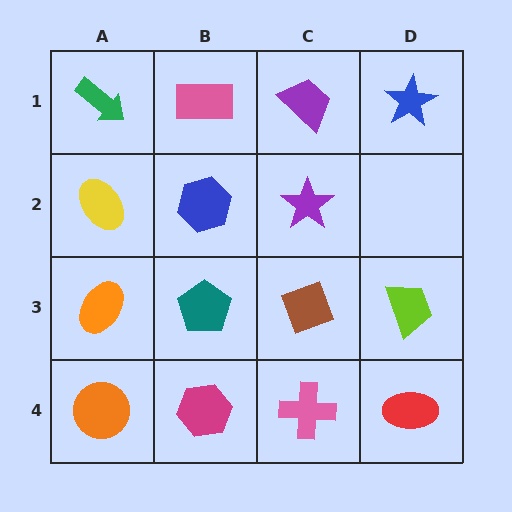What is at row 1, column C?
A purple trapezoid.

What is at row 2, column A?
A yellow ellipse.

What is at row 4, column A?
An orange circle.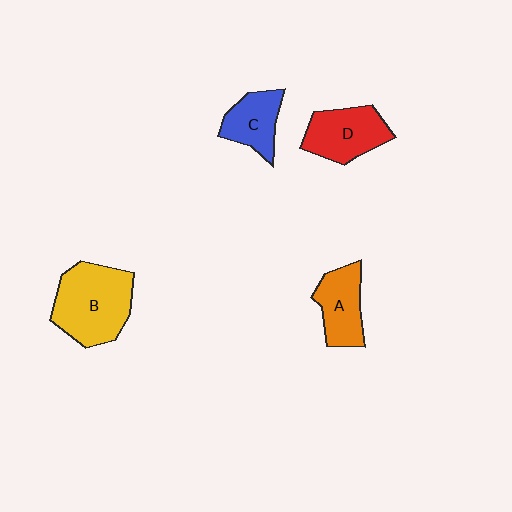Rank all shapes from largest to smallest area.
From largest to smallest: B (yellow), D (red), A (orange), C (blue).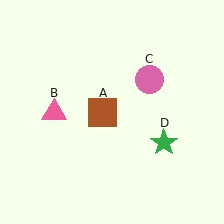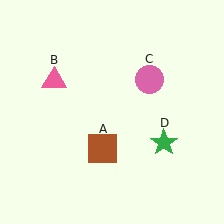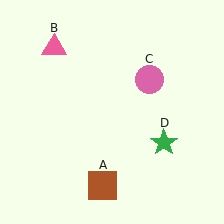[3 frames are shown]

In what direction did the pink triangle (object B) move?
The pink triangle (object B) moved up.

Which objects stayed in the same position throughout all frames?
Pink circle (object C) and green star (object D) remained stationary.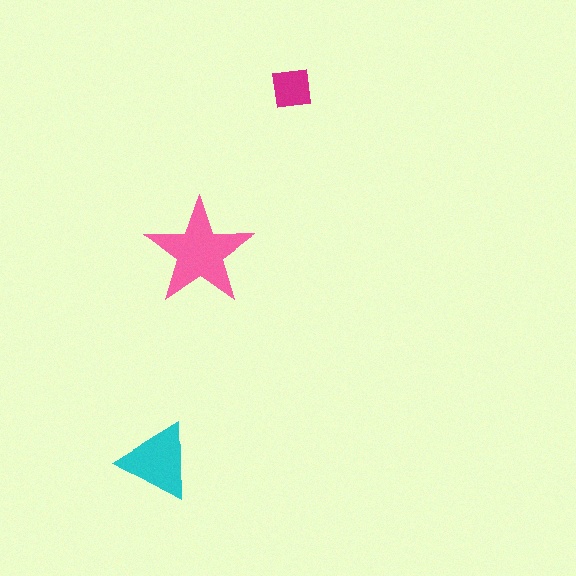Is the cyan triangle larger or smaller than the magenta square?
Larger.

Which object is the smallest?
The magenta square.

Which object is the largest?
The pink star.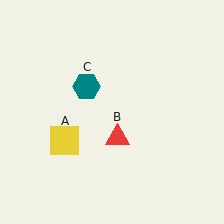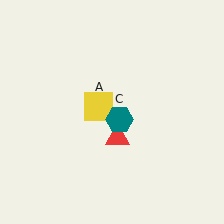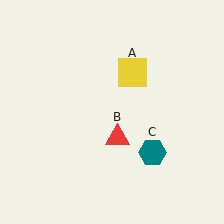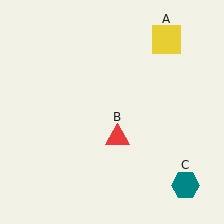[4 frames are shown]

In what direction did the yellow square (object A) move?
The yellow square (object A) moved up and to the right.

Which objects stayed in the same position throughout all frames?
Red triangle (object B) remained stationary.